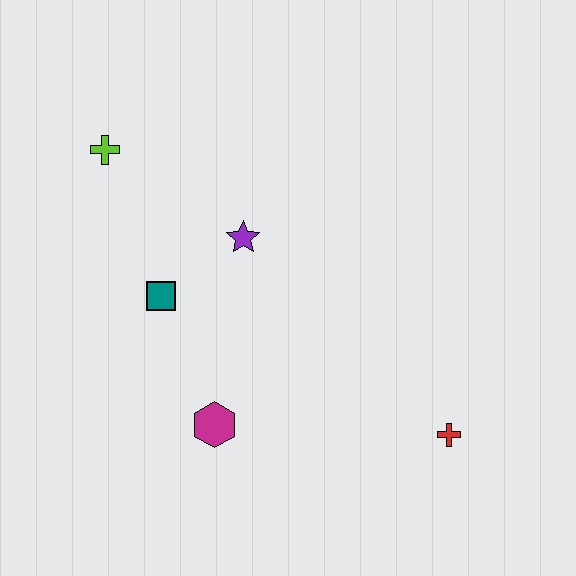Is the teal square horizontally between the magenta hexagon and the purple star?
No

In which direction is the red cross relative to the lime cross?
The red cross is to the right of the lime cross.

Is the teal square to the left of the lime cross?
No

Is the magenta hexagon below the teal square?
Yes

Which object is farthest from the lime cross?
The red cross is farthest from the lime cross.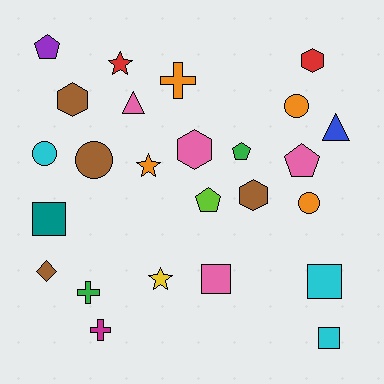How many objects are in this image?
There are 25 objects.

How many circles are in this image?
There are 4 circles.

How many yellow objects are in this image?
There is 1 yellow object.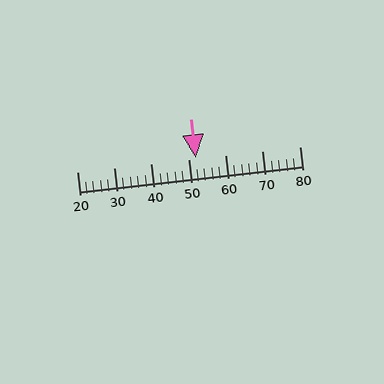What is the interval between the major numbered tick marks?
The major tick marks are spaced 10 units apart.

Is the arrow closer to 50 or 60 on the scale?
The arrow is closer to 50.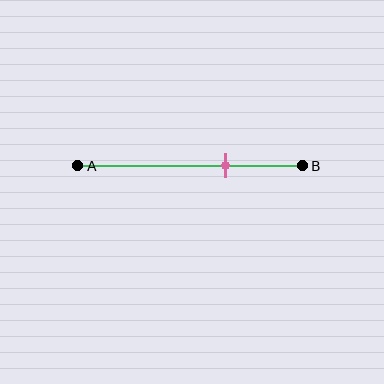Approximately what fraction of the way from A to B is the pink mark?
The pink mark is approximately 65% of the way from A to B.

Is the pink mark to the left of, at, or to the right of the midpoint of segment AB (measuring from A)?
The pink mark is to the right of the midpoint of segment AB.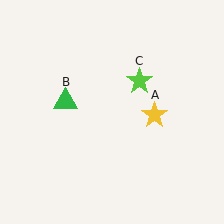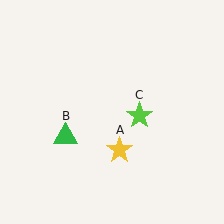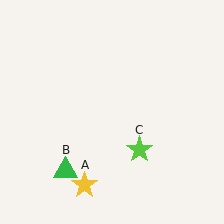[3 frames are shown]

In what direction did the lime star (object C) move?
The lime star (object C) moved down.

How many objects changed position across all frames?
3 objects changed position: yellow star (object A), green triangle (object B), lime star (object C).